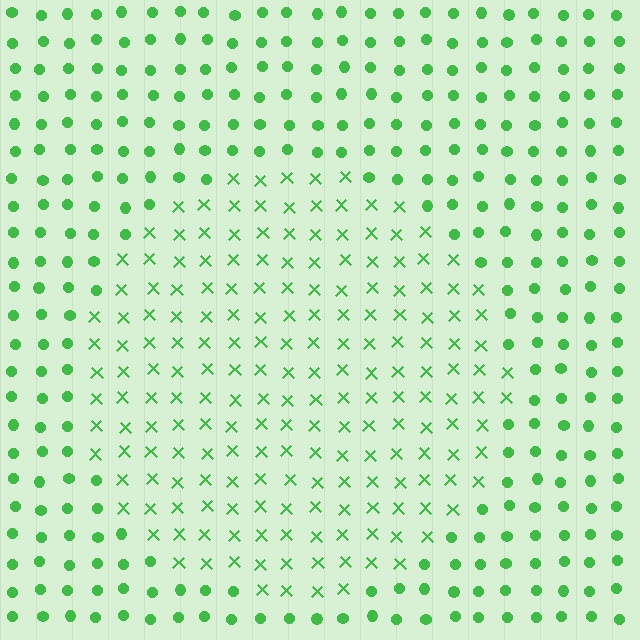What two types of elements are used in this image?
The image uses X marks inside the circle region and circles outside it.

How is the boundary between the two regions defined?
The boundary is defined by a change in element shape: X marks inside vs. circles outside. All elements share the same color and spacing.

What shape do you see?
I see a circle.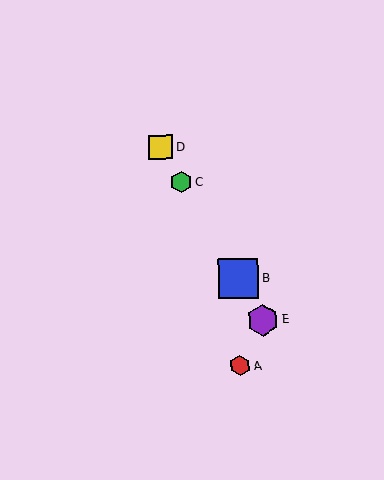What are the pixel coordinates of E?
Object E is at (263, 320).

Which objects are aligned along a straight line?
Objects B, C, D, E are aligned along a straight line.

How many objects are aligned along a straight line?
4 objects (B, C, D, E) are aligned along a straight line.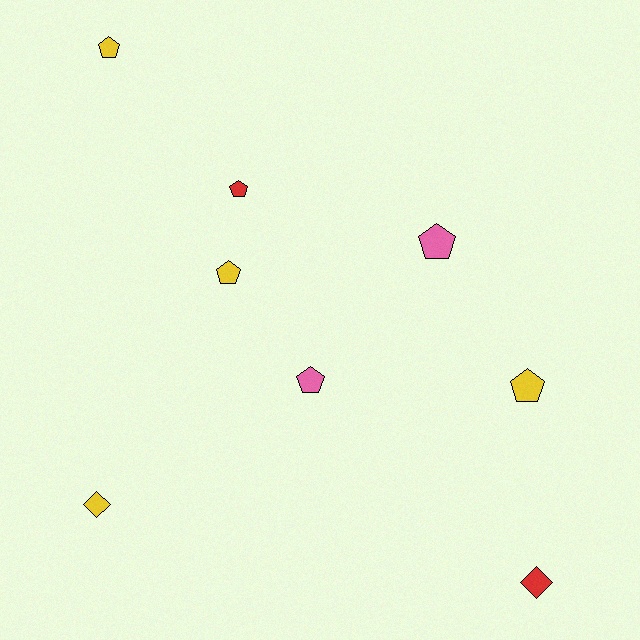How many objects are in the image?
There are 8 objects.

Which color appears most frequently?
Yellow, with 4 objects.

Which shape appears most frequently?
Pentagon, with 6 objects.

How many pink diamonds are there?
There are no pink diamonds.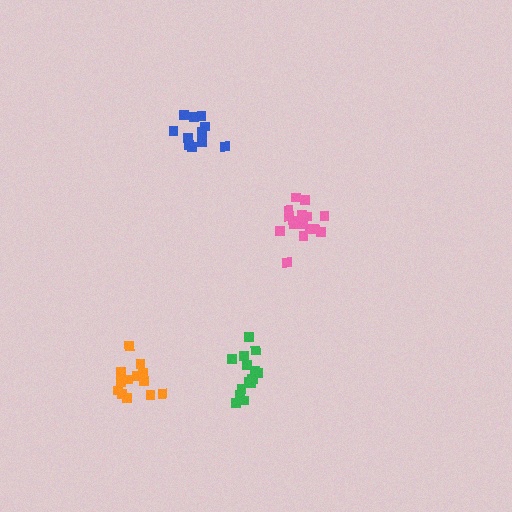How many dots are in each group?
Group 1: 15 dots, Group 2: 11 dots, Group 3: 17 dots, Group 4: 13 dots (56 total).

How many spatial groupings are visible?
There are 4 spatial groupings.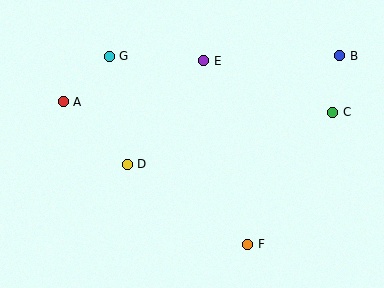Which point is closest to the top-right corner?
Point B is closest to the top-right corner.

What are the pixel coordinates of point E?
Point E is at (204, 61).